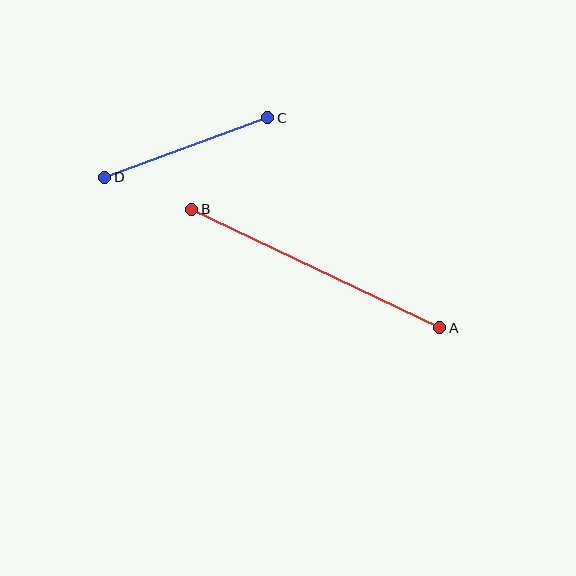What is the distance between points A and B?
The distance is approximately 275 pixels.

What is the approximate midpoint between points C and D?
The midpoint is at approximately (186, 147) pixels.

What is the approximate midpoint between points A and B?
The midpoint is at approximately (316, 269) pixels.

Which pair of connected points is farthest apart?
Points A and B are farthest apart.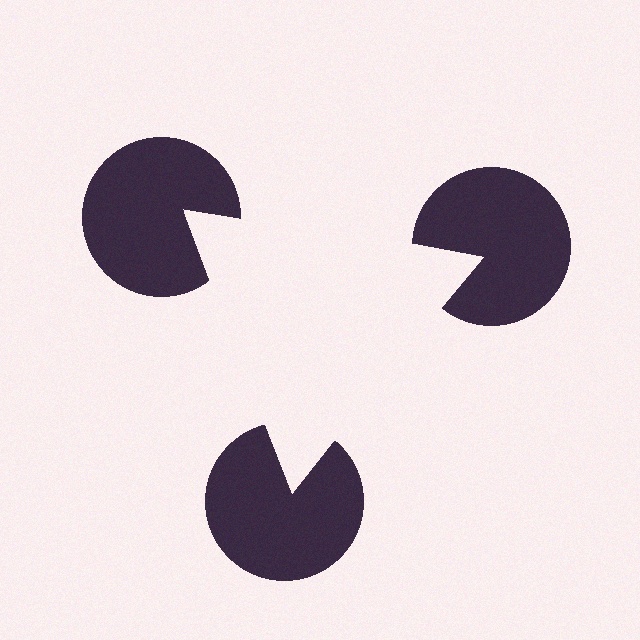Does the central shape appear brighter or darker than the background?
It typically appears slightly brighter than the background, even though no actual brightness change is drawn.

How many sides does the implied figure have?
3 sides.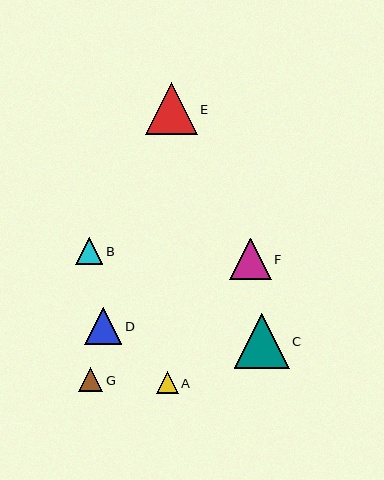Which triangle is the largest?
Triangle C is the largest with a size of approximately 55 pixels.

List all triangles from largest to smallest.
From largest to smallest: C, E, F, D, B, G, A.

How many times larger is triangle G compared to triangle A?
Triangle G is approximately 1.1 times the size of triangle A.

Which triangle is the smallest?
Triangle A is the smallest with a size of approximately 22 pixels.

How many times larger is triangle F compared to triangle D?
Triangle F is approximately 1.1 times the size of triangle D.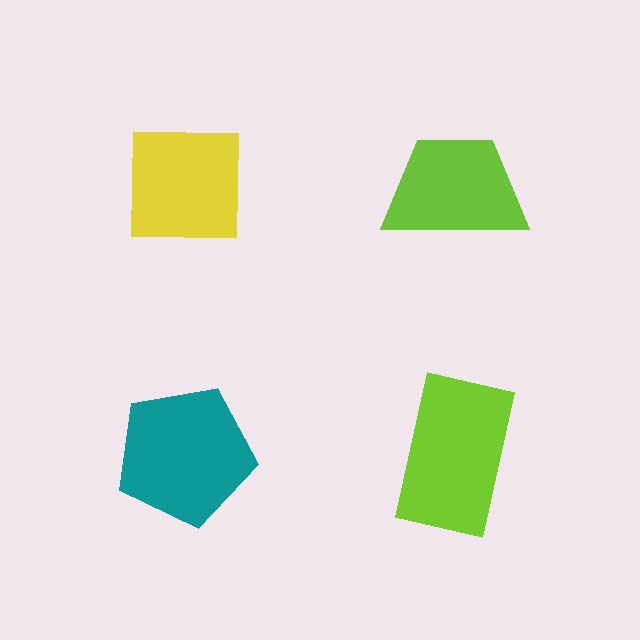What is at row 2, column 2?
A lime rectangle.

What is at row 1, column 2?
A lime trapezoid.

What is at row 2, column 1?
A teal pentagon.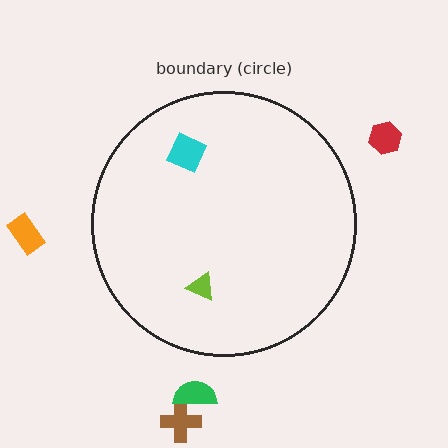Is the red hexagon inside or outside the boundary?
Outside.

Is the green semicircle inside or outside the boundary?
Outside.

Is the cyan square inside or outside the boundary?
Inside.